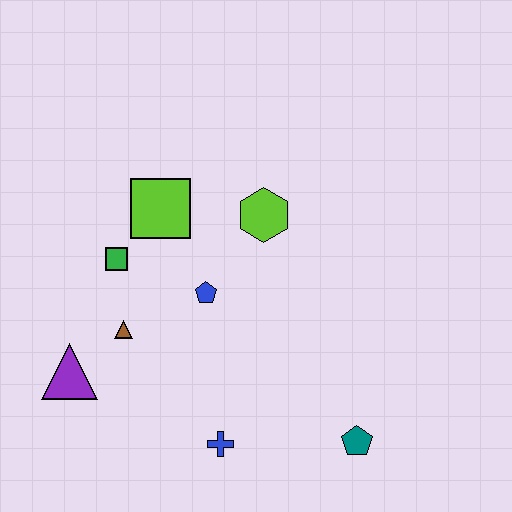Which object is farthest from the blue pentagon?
The teal pentagon is farthest from the blue pentagon.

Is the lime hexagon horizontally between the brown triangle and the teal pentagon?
Yes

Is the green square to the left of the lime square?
Yes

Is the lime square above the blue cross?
Yes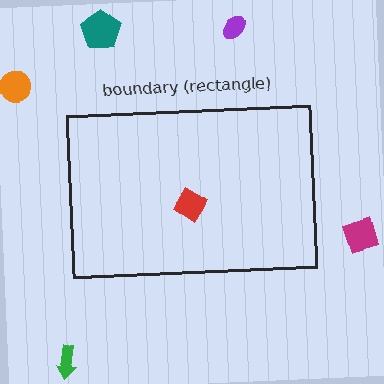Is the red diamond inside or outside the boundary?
Inside.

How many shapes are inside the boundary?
1 inside, 5 outside.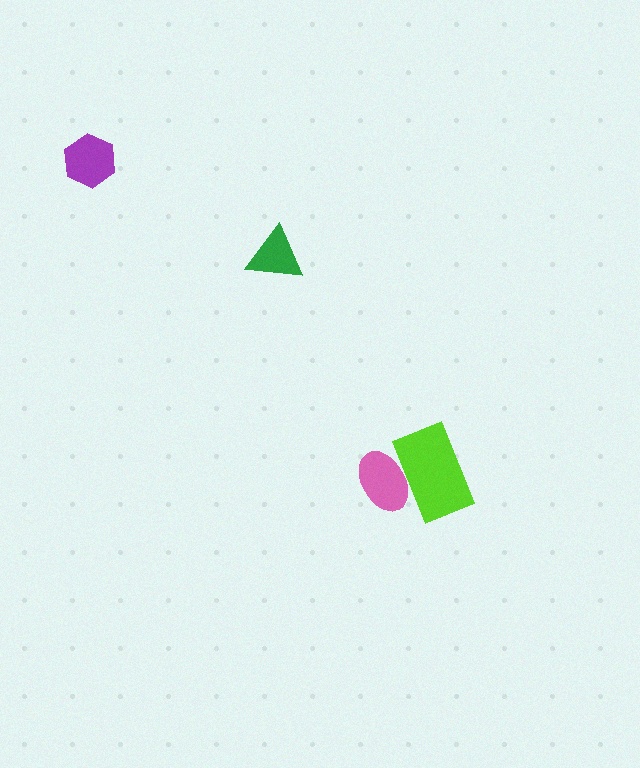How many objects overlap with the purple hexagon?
0 objects overlap with the purple hexagon.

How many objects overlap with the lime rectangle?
1 object overlaps with the lime rectangle.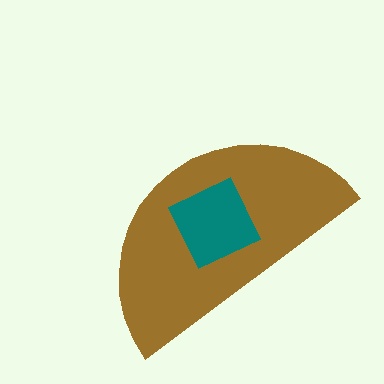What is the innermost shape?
The teal diamond.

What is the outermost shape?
The brown semicircle.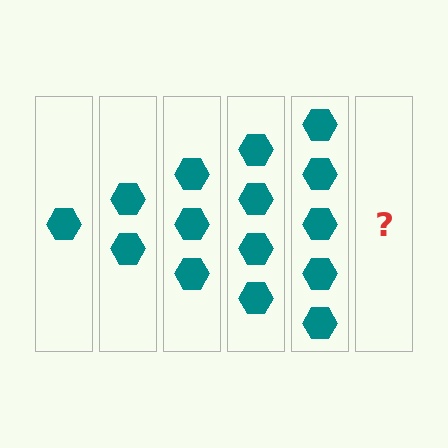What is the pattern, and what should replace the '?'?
The pattern is that each step adds one more hexagon. The '?' should be 6 hexagons.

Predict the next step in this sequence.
The next step is 6 hexagons.